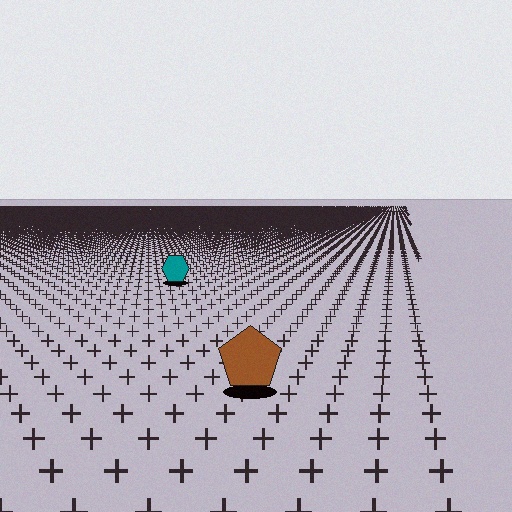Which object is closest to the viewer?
The brown pentagon is closest. The texture marks near it are larger and more spread out.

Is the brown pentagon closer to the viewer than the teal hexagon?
Yes. The brown pentagon is closer — you can tell from the texture gradient: the ground texture is coarser near it.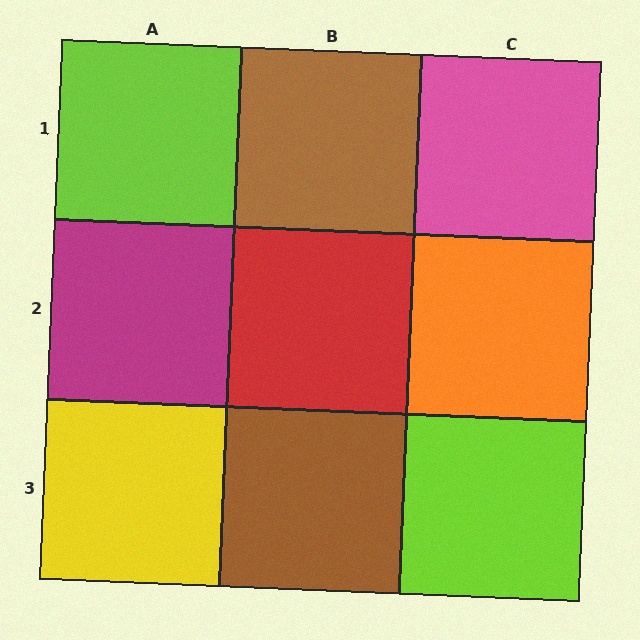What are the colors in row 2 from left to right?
Magenta, red, orange.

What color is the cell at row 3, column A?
Yellow.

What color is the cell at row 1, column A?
Lime.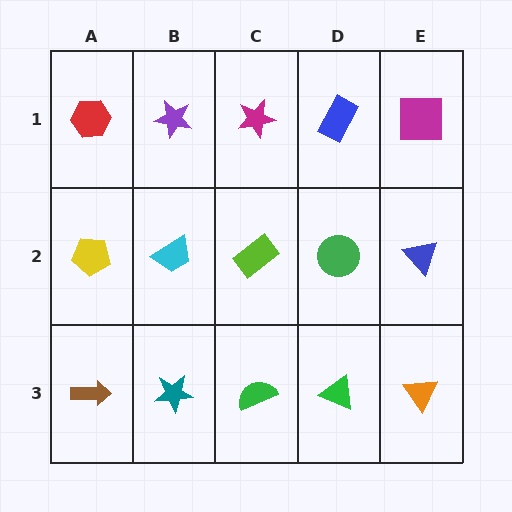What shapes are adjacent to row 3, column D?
A green circle (row 2, column D), a green semicircle (row 3, column C), an orange triangle (row 3, column E).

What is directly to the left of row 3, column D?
A green semicircle.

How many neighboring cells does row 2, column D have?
4.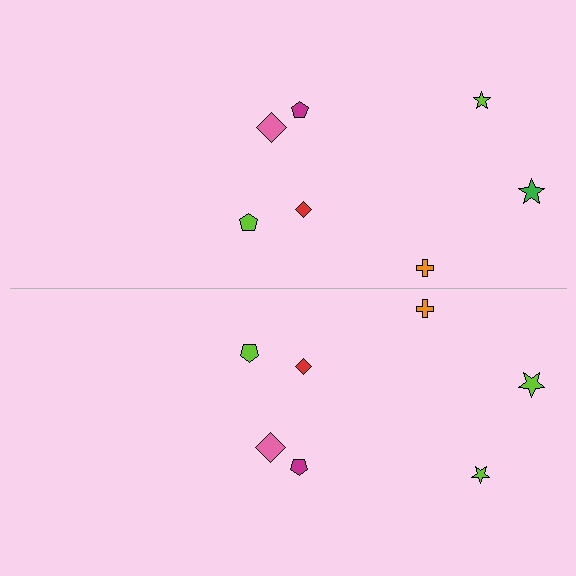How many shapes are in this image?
There are 14 shapes in this image.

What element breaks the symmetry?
The lime star on the bottom side breaks the symmetry — its mirror counterpart is green.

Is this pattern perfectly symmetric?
No, the pattern is not perfectly symmetric. The lime star on the bottom side breaks the symmetry — its mirror counterpart is green.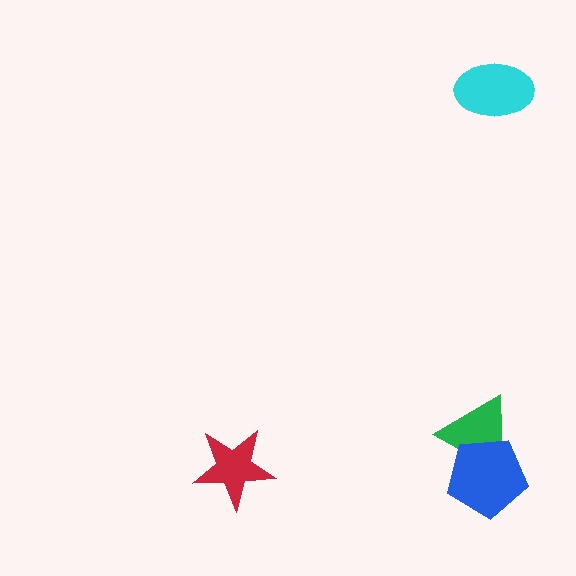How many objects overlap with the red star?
0 objects overlap with the red star.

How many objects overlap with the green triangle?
1 object overlaps with the green triangle.